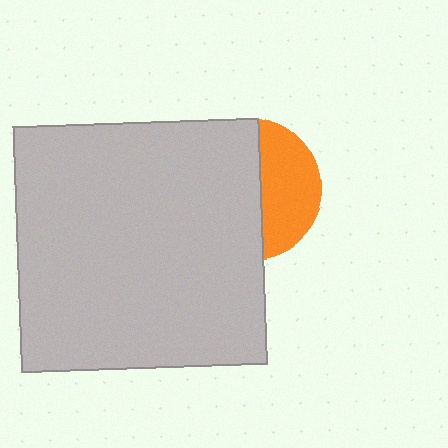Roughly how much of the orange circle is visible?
A small part of it is visible (roughly 39%).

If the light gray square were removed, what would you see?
You would see the complete orange circle.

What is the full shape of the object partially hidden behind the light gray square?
The partially hidden object is an orange circle.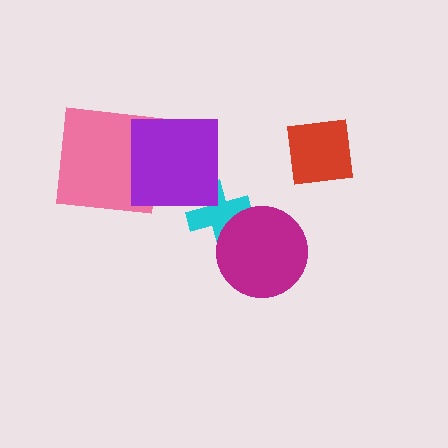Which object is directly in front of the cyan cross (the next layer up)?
The magenta circle is directly in front of the cyan cross.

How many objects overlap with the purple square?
2 objects overlap with the purple square.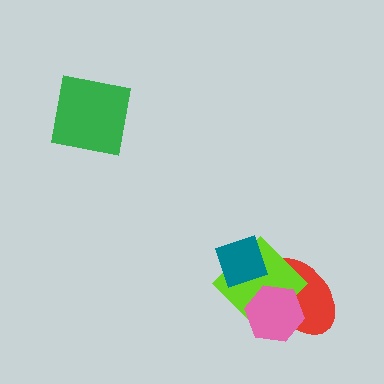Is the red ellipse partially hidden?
Yes, it is partially covered by another shape.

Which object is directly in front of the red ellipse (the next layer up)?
The lime diamond is directly in front of the red ellipse.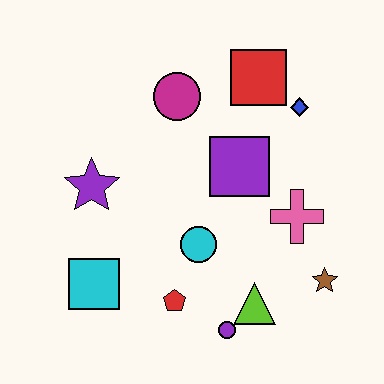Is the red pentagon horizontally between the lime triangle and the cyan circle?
No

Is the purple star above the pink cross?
Yes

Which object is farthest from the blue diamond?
The cyan square is farthest from the blue diamond.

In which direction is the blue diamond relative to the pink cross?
The blue diamond is above the pink cross.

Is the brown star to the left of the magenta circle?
No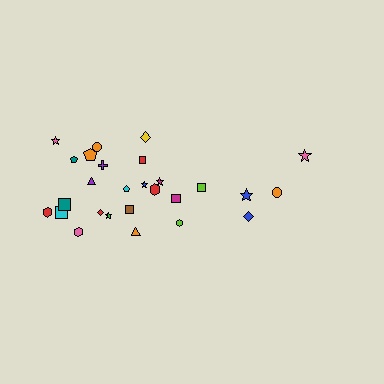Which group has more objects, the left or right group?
The left group.